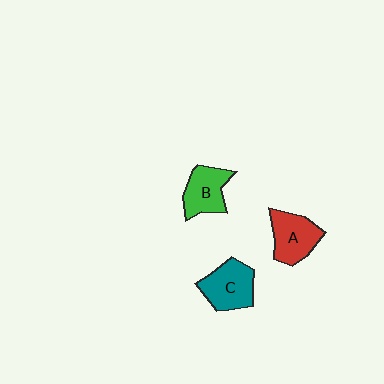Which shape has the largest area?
Shape C (teal).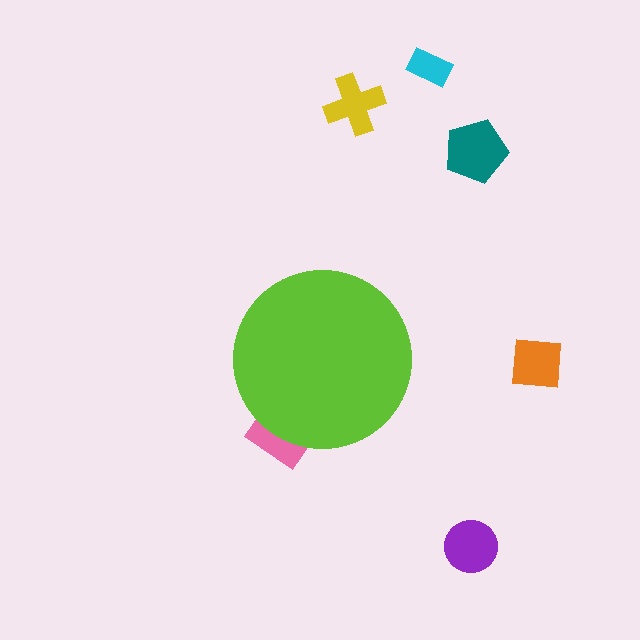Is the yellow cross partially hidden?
No, the yellow cross is fully visible.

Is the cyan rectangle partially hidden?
No, the cyan rectangle is fully visible.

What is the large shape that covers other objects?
A lime circle.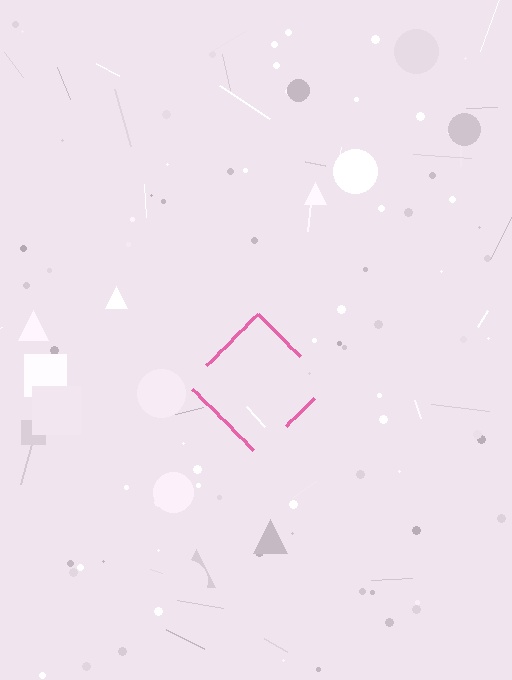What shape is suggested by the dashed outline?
The dashed outline suggests a diamond.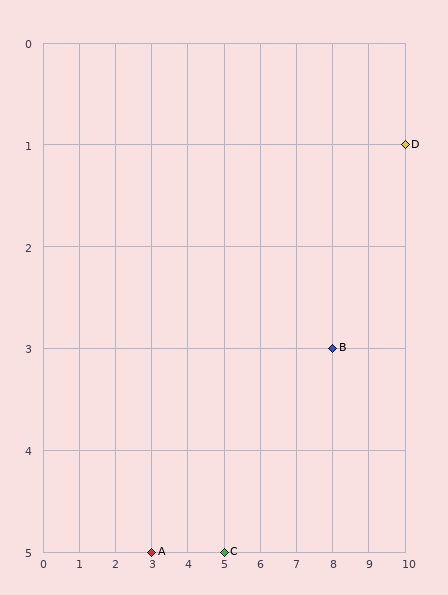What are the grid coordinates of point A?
Point A is at grid coordinates (3, 5).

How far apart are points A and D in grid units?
Points A and D are 7 columns and 4 rows apart (about 8.1 grid units diagonally).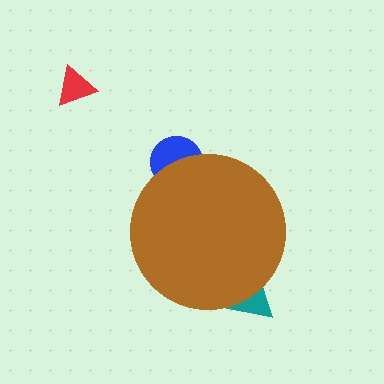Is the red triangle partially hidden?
No, the red triangle is fully visible.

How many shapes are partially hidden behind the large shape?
2 shapes are partially hidden.